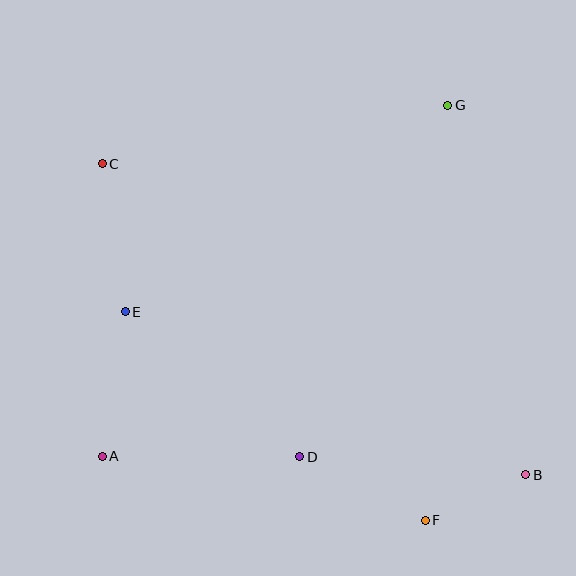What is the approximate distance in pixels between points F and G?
The distance between F and G is approximately 415 pixels.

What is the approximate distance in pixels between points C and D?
The distance between C and D is approximately 354 pixels.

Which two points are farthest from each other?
Points B and C are farthest from each other.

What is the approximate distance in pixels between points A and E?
The distance between A and E is approximately 146 pixels.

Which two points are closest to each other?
Points B and F are closest to each other.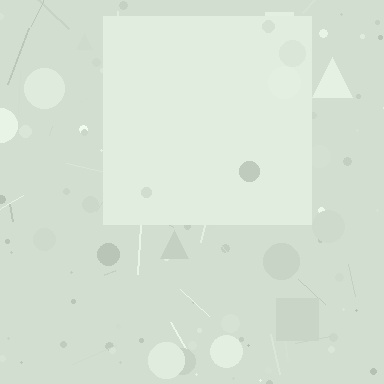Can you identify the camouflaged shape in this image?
The camouflaged shape is a square.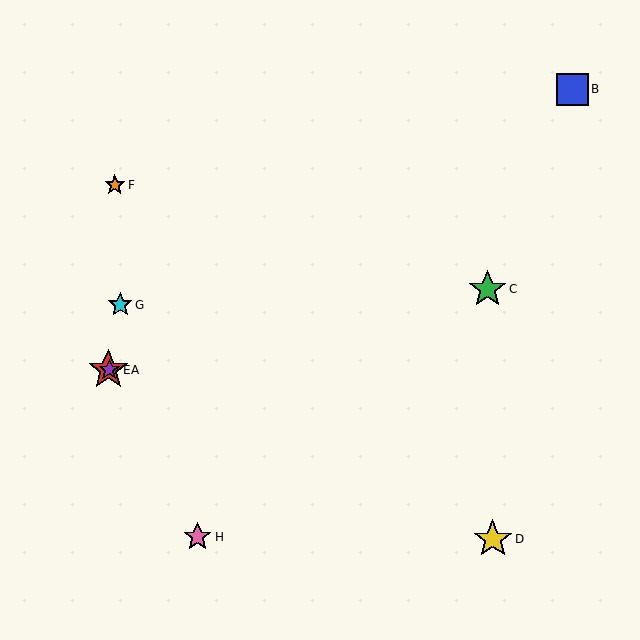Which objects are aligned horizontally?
Objects A, E are aligned horizontally.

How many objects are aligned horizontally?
2 objects (A, E) are aligned horizontally.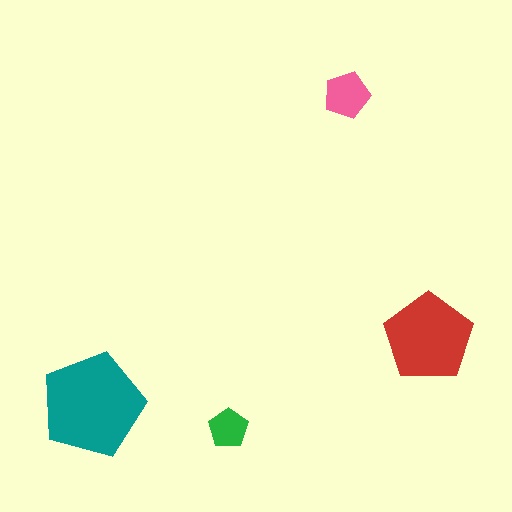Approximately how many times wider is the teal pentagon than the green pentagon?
About 2.5 times wider.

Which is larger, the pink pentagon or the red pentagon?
The red one.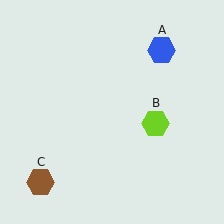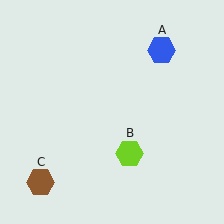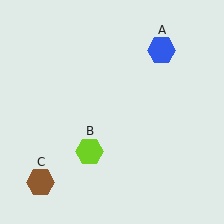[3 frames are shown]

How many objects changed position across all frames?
1 object changed position: lime hexagon (object B).